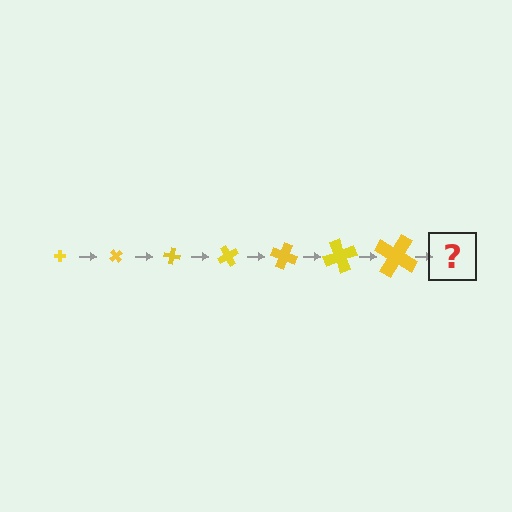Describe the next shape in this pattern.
It should be a cross, larger than the previous one and rotated 350 degrees from the start.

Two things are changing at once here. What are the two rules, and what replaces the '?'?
The two rules are that the cross grows larger each step and it rotates 50 degrees each step. The '?' should be a cross, larger than the previous one and rotated 350 degrees from the start.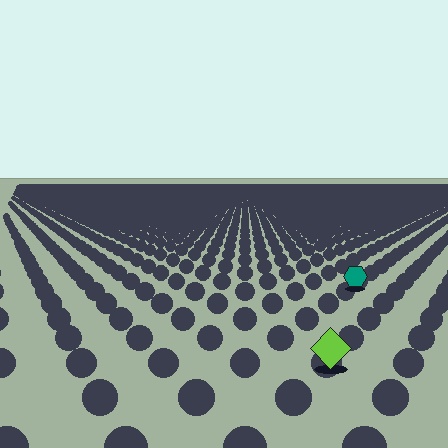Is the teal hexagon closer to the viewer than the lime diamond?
No. The lime diamond is closer — you can tell from the texture gradient: the ground texture is coarser near it.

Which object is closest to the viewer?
The lime diamond is closest. The texture marks near it are larger and more spread out.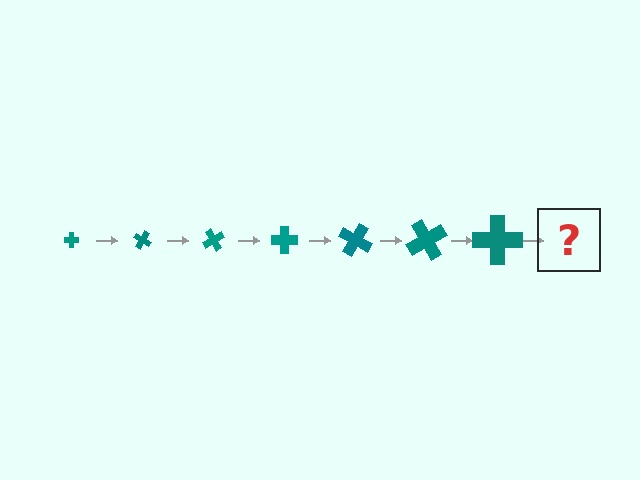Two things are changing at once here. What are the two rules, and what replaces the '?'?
The two rules are that the cross grows larger each step and it rotates 30 degrees each step. The '?' should be a cross, larger than the previous one and rotated 210 degrees from the start.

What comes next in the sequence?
The next element should be a cross, larger than the previous one and rotated 210 degrees from the start.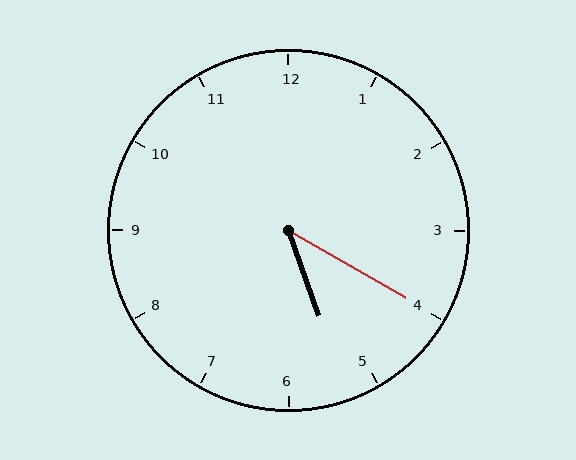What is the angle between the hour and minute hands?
Approximately 40 degrees.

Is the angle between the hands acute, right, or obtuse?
It is acute.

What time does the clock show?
5:20.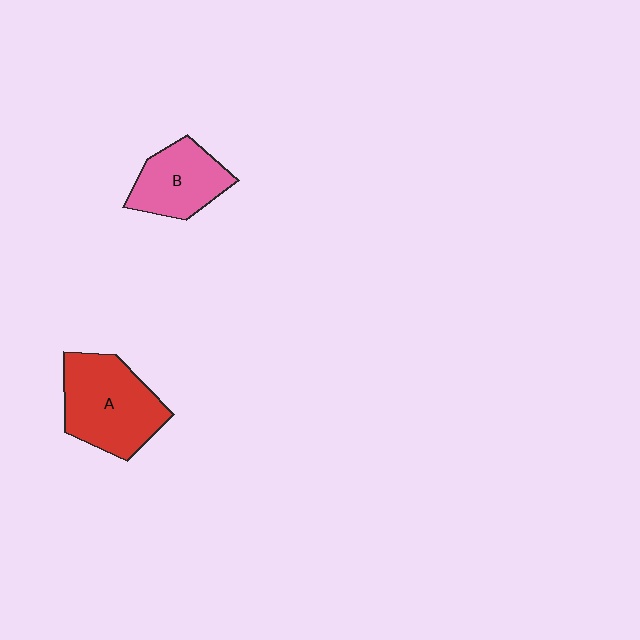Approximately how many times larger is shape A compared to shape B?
Approximately 1.4 times.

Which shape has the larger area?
Shape A (red).